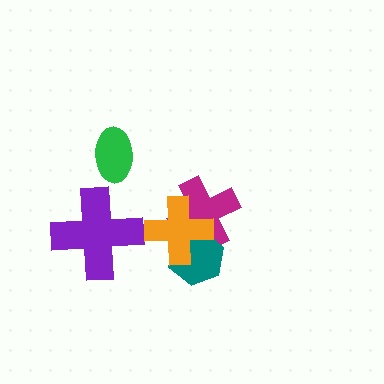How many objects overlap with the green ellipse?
0 objects overlap with the green ellipse.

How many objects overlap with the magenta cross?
2 objects overlap with the magenta cross.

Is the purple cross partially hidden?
No, no other shape covers it.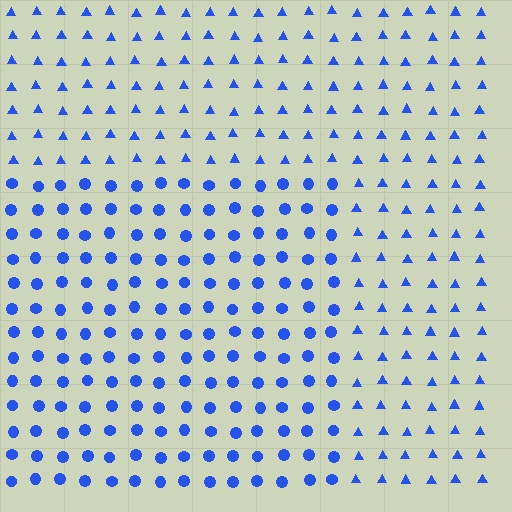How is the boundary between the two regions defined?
The boundary is defined by a change in element shape: circles inside vs. triangles outside. All elements share the same color and spacing.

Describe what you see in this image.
The image is filled with small blue elements arranged in a uniform grid. A rectangle-shaped region contains circles, while the surrounding area contains triangles. The boundary is defined purely by the change in element shape.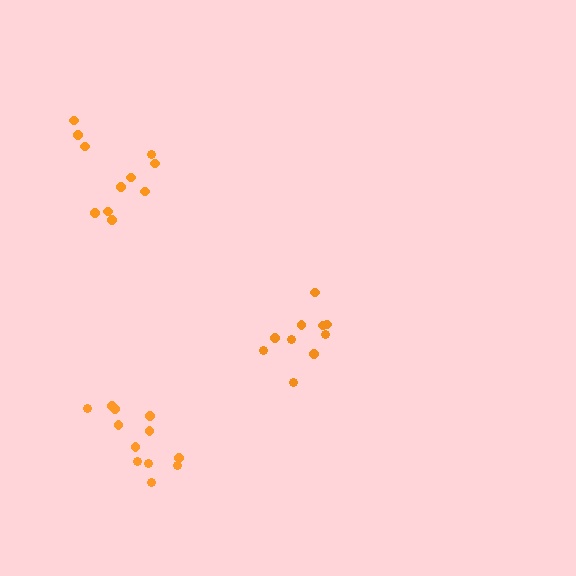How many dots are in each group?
Group 1: 10 dots, Group 2: 11 dots, Group 3: 12 dots (33 total).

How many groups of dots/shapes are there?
There are 3 groups.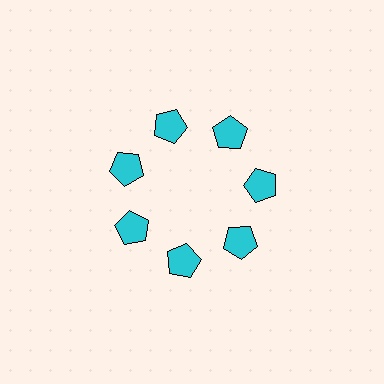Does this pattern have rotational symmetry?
Yes, this pattern has 7-fold rotational symmetry. It looks the same after rotating 51 degrees around the center.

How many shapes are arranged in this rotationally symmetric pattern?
There are 7 shapes, arranged in 7 groups of 1.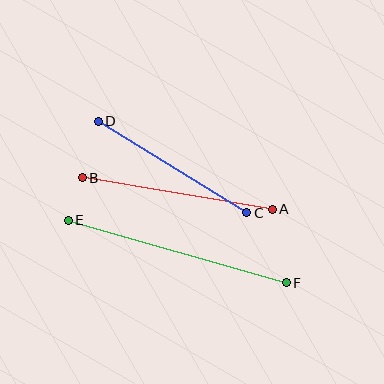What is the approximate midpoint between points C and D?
The midpoint is at approximately (172, 167) pixels.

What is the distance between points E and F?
The distance is approximately 227 pixels.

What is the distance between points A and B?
The distance is approximately 193 pixels.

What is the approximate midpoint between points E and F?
The midpoint is at approximately (177, 252) pixels.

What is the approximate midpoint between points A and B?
The midpoint is at approximately (177, 194) pixels.